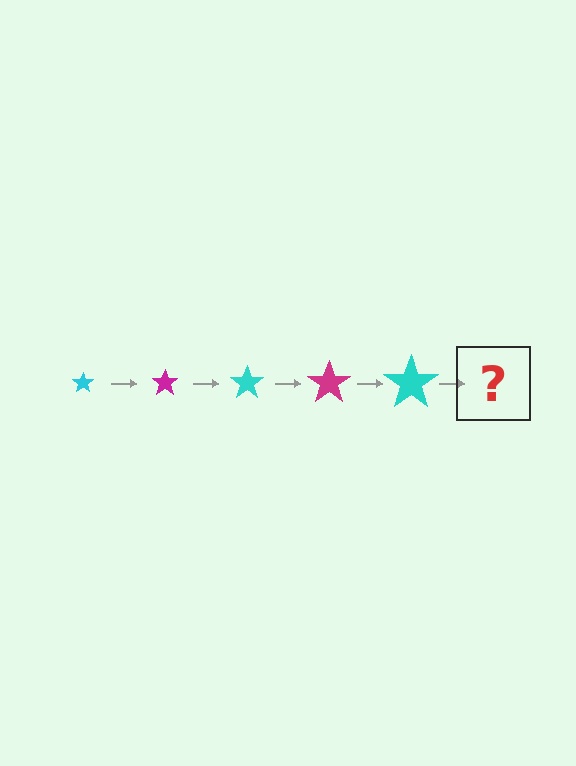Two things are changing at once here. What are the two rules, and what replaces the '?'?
The two rules are that the star grows larger each step and the color cycles through cyan and magenta. The '?' should be a magenta star, larger than the previous one.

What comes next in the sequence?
The next element should be a magenta star, larger than the previous one.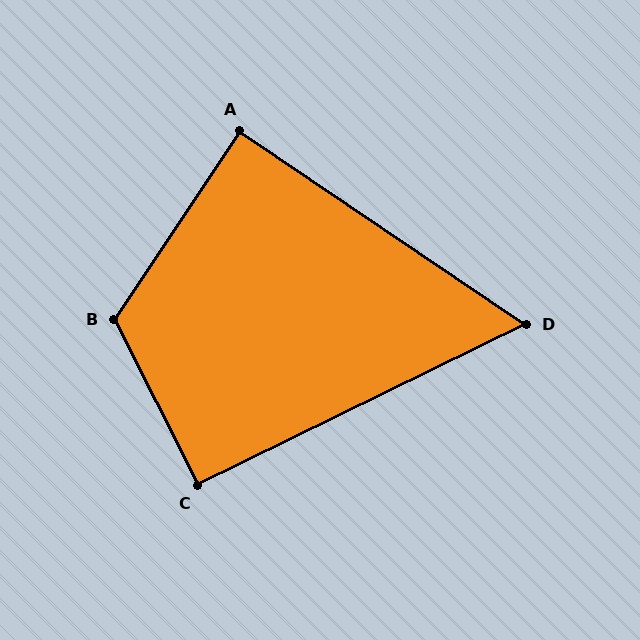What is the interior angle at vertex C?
Approximately 91 degrees (approximately right).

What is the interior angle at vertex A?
Approximately 89 degrees (approximately right).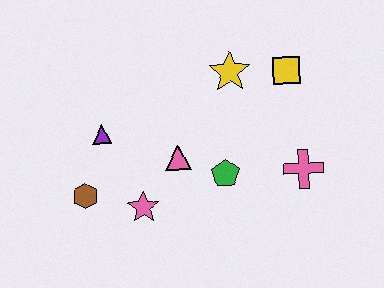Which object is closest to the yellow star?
The yellow square is closest to the yellow star.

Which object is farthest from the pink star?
The yellow square is farthest from the pink star.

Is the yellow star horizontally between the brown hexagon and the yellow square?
Yes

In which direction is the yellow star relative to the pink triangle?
The yellow star is above the pink triangle.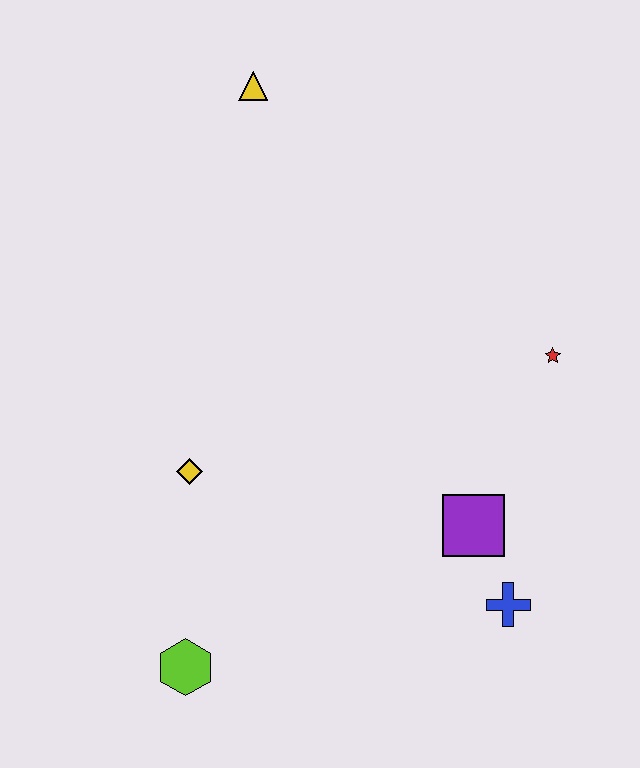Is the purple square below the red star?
Yes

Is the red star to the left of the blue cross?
No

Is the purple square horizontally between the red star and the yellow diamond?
Yes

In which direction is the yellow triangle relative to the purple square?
The yellow triangle is above the purple square.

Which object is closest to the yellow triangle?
The yellow diamond is closest to the yellow triangle.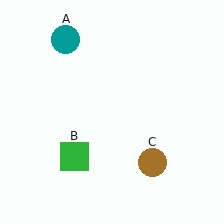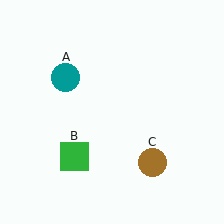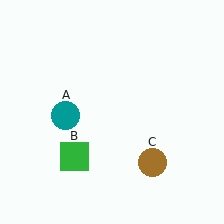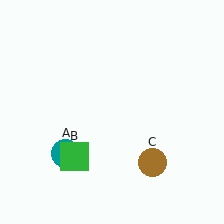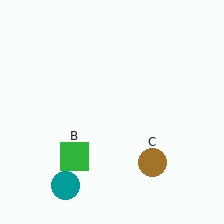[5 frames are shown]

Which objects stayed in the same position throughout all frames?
Green square (object B) and brown circle (object C) remained stationary.